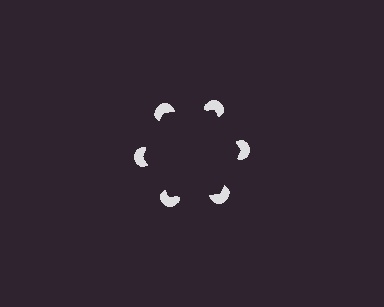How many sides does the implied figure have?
6 sides.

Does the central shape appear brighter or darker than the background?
It typically appears slightly darker than the background, even though no actual brightness change is drawn.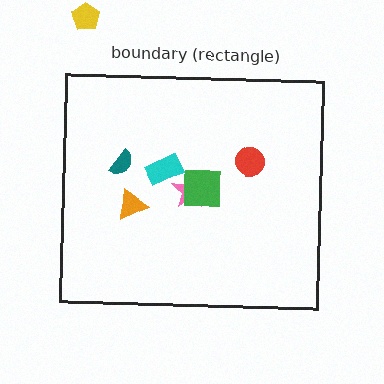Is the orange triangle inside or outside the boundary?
Inside.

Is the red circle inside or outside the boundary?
Inside.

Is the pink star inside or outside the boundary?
Inside.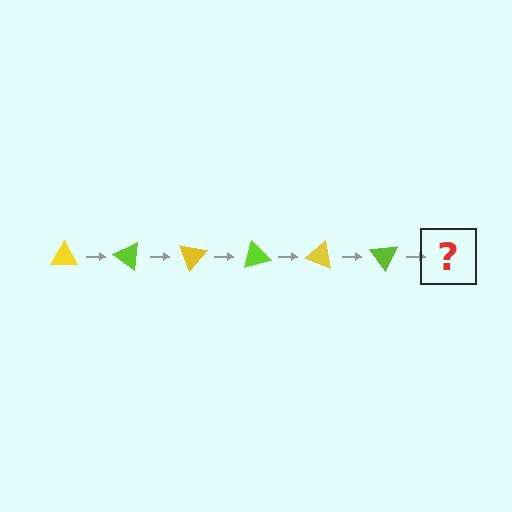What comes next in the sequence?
The next element should be a yellow triangle, rotated 210 degrees from the start.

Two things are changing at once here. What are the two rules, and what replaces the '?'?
The two rules are that it rotates 35 degrees each step and the color cycles through yellow and lime. The '?' should be a yellow triangle, rotated 210 degrees from the start.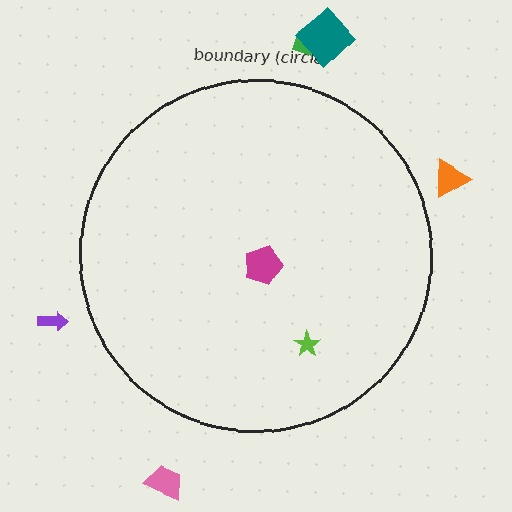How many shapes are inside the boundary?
2 inside, 5 outside.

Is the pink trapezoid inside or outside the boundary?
Outside.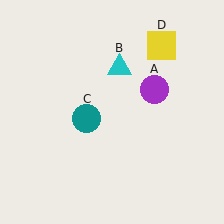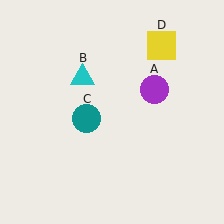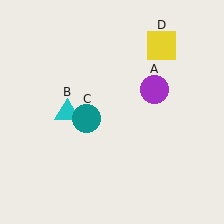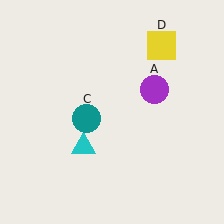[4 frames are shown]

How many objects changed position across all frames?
1 object changed position: cyan triangle (object B).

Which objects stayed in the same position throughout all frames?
Purple circle (object A) and teal circle (object C) and yellow square (object D) remained stationary.